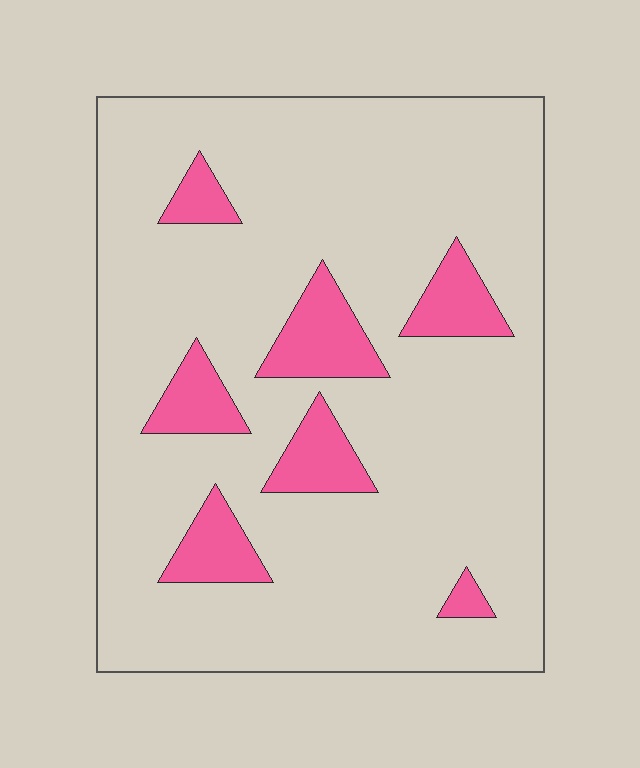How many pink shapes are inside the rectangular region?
7.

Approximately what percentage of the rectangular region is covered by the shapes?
Approximately 15%.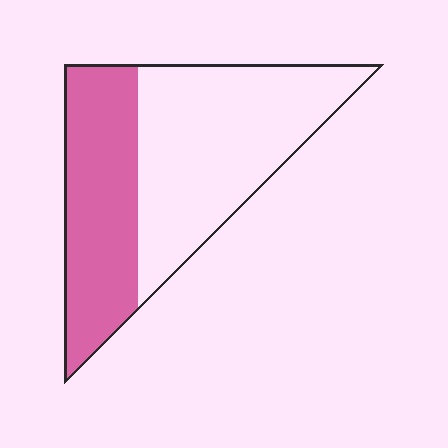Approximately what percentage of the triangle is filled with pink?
Approximately 40%.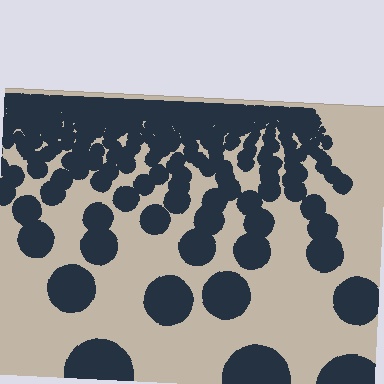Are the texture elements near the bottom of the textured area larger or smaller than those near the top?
Larger. Near the bottom, elements are closer to the viewer and appear at a bigger on-screen size.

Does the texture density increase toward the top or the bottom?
Density increases toward the top.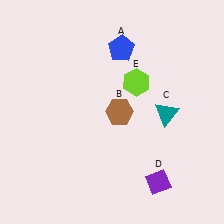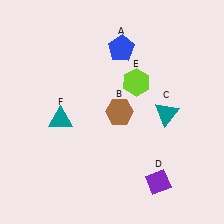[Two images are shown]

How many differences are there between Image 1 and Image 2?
There is 1 difference between the two images.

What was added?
A teal triangle (F) was added in Image 2.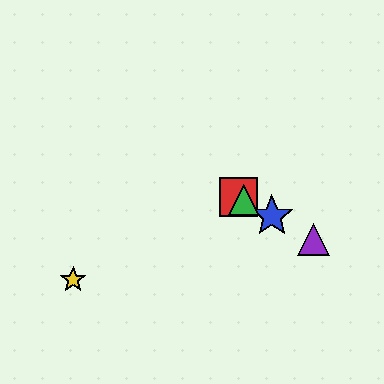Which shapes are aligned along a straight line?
The red square, the blue star, the green triangle, the purple triangle are aligned along a straight line.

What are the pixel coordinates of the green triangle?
The green triangle is at (244, 200).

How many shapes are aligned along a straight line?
4 shapes (the red square, the blue star, the green triangle, the purple triangle) are aligned along a straight line.